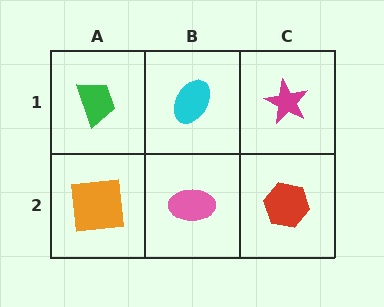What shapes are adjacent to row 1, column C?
A red hexagon (row 2, column C), a cyan ellipse (row 1, column B).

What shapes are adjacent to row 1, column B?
A pink ellipse (row 2, column B), a green trapezoid (row 1, column A), a magenta star (row 1, column C).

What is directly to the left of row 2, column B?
An orange square.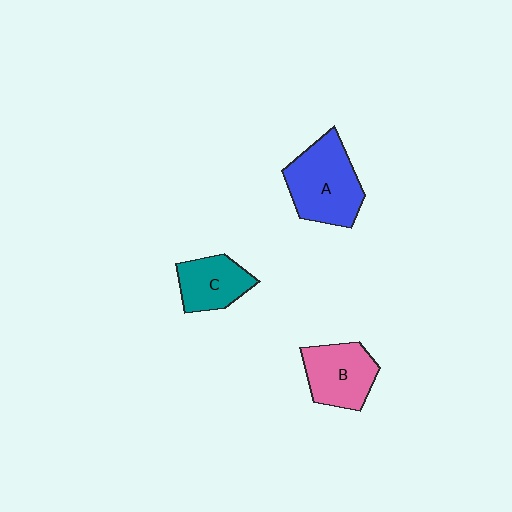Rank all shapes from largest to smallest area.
From largest to smallest: A (blue), B (pink), C (teal).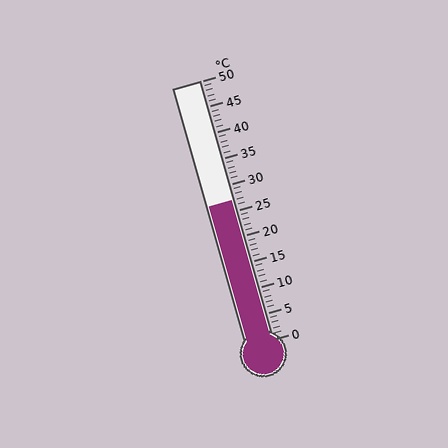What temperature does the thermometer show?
The thermometer shows approximately 27°C.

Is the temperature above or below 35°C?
The temperature is below 35°C.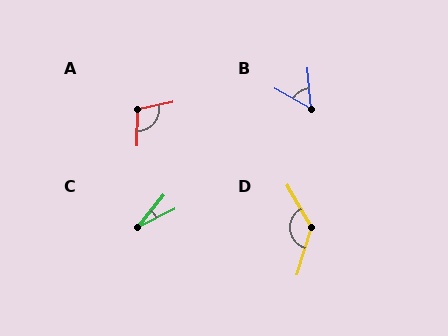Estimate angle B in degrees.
Approximately 55 degrees.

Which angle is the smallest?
C, at approximately 25 degrees.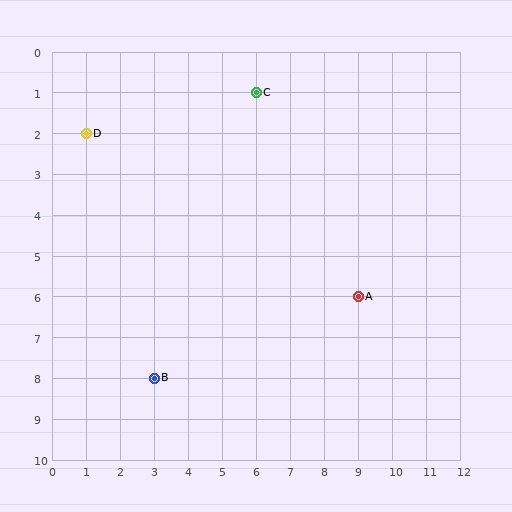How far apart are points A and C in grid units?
Points A and C are 3 columns and 5 rows apart (about 5.8 grid units diagonally).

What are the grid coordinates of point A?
Point A is at grid coordinates (9, 6).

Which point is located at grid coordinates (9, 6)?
Point A is at (9, 6).